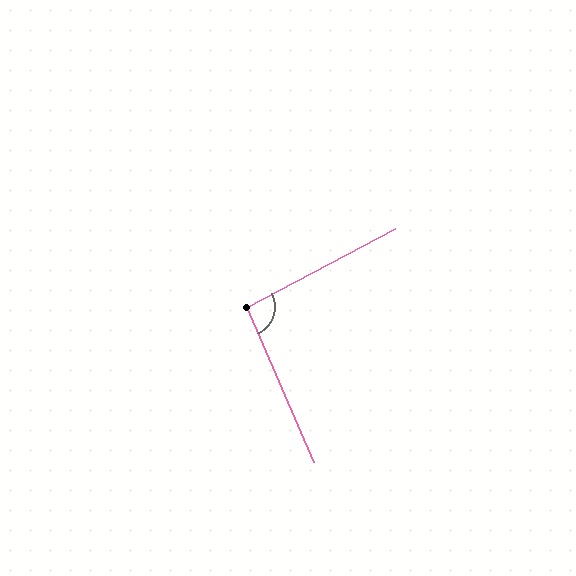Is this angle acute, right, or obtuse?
It is approximately a right angle.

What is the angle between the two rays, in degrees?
Approximately 95 degrees.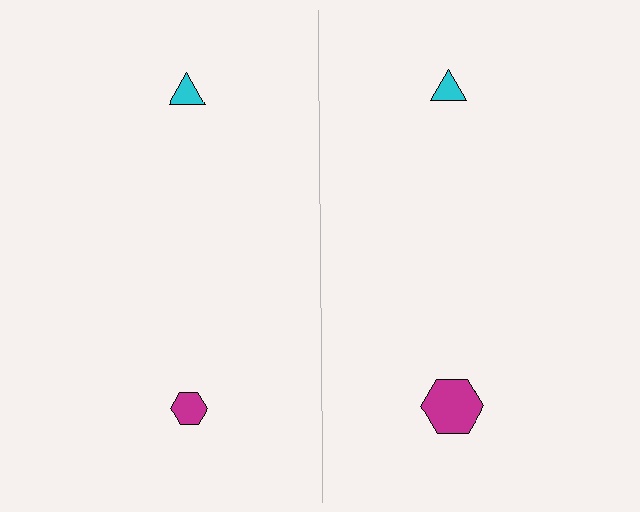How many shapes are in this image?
There are 4 shapes in this image.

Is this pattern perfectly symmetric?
No, the pattern is not perfectly symmetric. The magenta hexagon on the right side has a different size than its mirror counterpart.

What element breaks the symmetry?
The magenta hexagon on the right side has a different size than its mirror counterpart.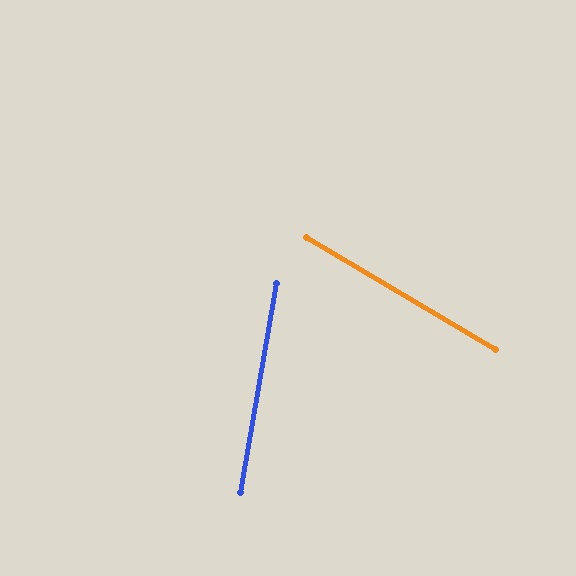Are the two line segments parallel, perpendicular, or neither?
Neither parallel nor perpendicular — they differ by about 69°.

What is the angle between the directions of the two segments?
Approximately 69 degrees.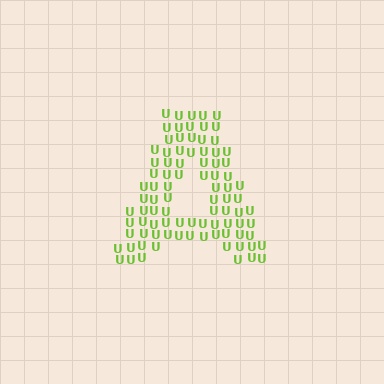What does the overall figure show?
The overall figure shows the letter A.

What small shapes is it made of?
It is made of small letter U's.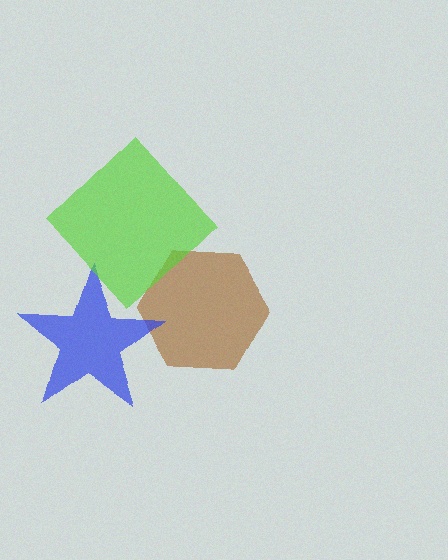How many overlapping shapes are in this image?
There are 3 overlapping shapes in the image.